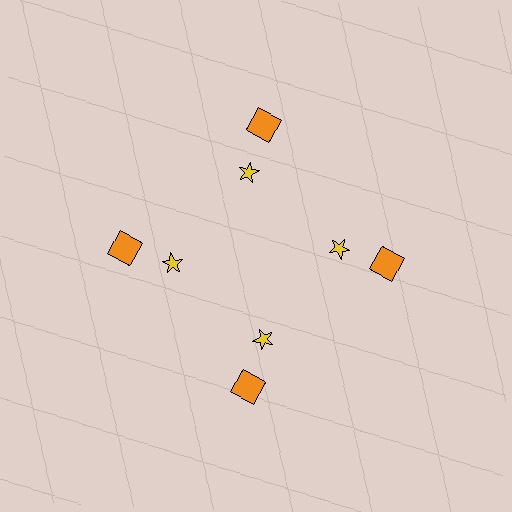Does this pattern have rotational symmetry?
Yes, this pattern has 4-fold rotational symmetry. It looks the same after rotating 90 degrees around the center.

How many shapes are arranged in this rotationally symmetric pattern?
There are 8 shapes, arranged in 4 groups of 2.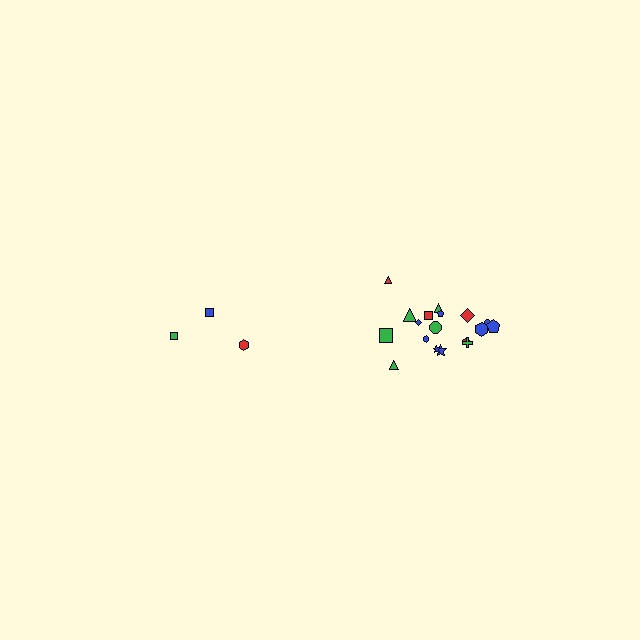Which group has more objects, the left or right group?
The right group.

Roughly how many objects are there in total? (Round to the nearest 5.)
Roughly 20 objects in total.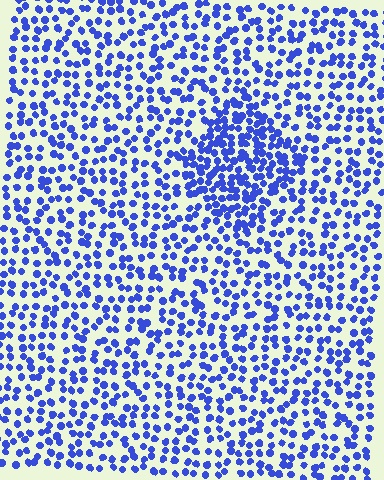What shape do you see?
I see a diamond.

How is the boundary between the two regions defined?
The boundary is defined by a change in element density (approximately 1.9x ratio). All elements are the same color, size, and shape.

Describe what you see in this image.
The image contains small blue elements arranged at two different densities. A diamond-shaped region is visible where the elements are more densely packed than the surrounding area.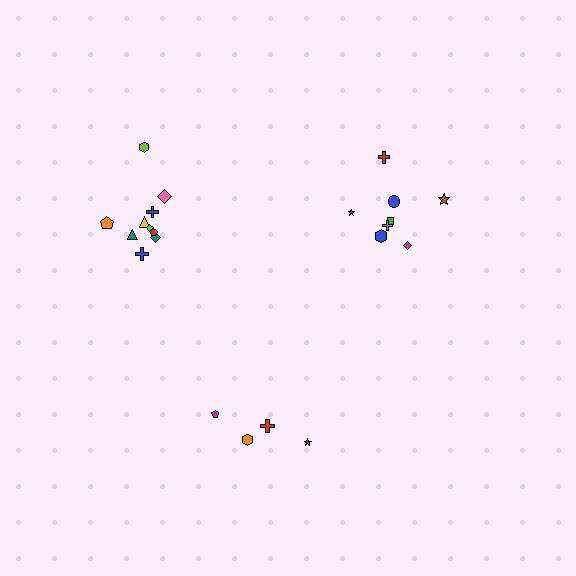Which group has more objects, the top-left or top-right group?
The top-left group.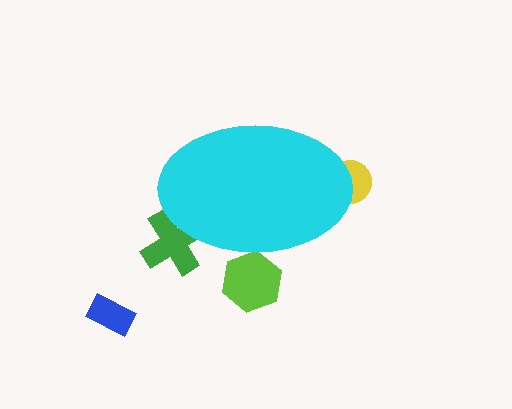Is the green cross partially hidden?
Yes, the green cross is partially hidden behind the cyan ellipse.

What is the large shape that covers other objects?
A cyan ellipse.